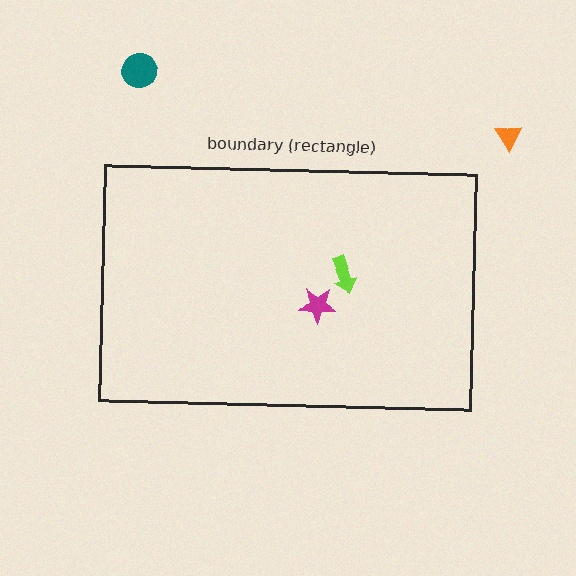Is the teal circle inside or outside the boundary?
Outside.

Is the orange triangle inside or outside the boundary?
Outside.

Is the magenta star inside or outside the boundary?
Inside.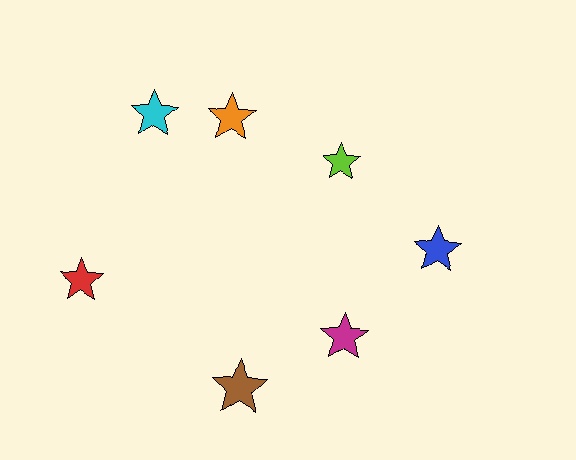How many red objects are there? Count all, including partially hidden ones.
There is 1 red object.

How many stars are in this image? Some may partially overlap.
There are 7 stars.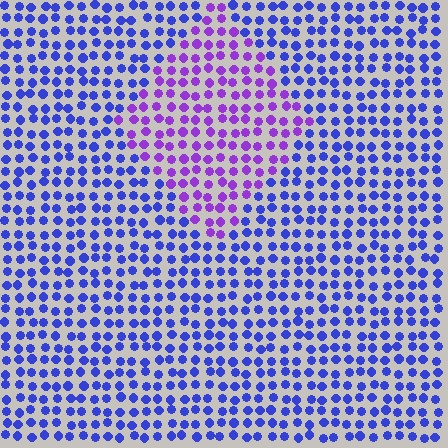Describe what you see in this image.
The image is filled with small blue elements in a uniform arrangement. A diamond-shaped region is visible where the elements are tinted to a slightly different hue, forming a subtle color boundary.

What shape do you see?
I see a diamond.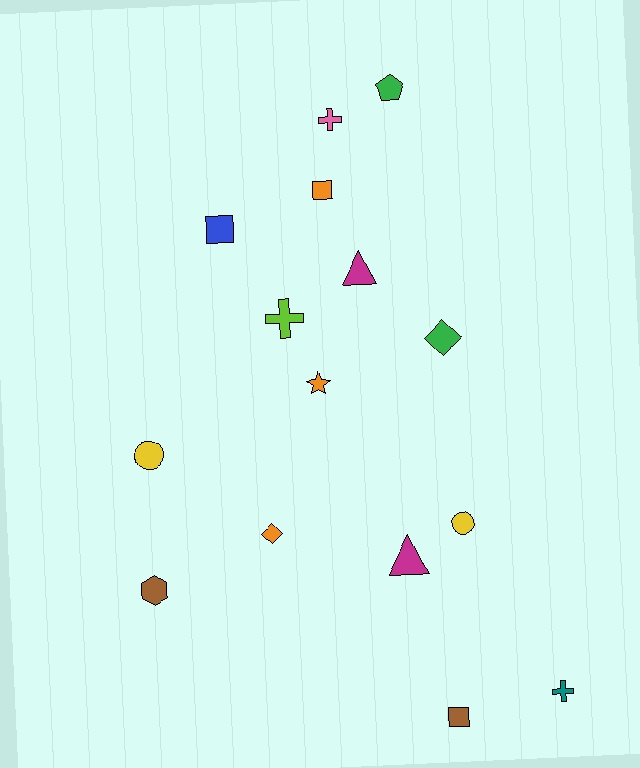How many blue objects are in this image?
There is 1 blue object.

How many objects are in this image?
There are 15 objects.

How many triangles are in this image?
There are 2 triangles.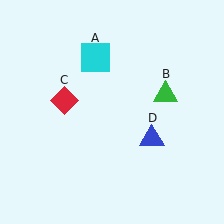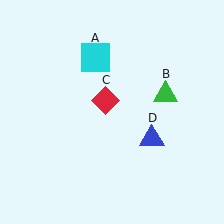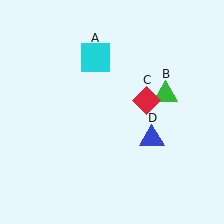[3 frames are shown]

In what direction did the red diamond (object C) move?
The red diamond (object C) moved right.